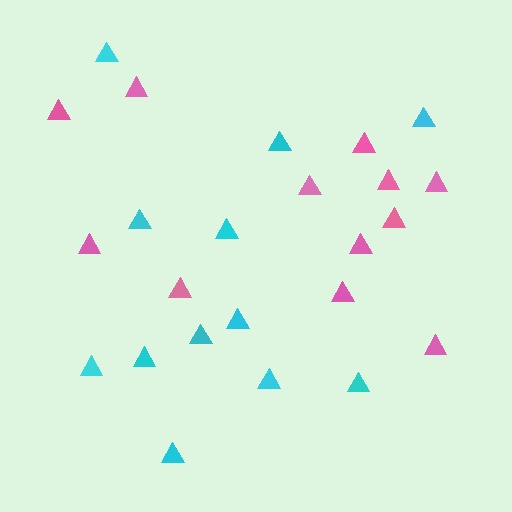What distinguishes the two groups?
There are 2 groups: one group of pink triangles (12) and one group of cyan triangles (12).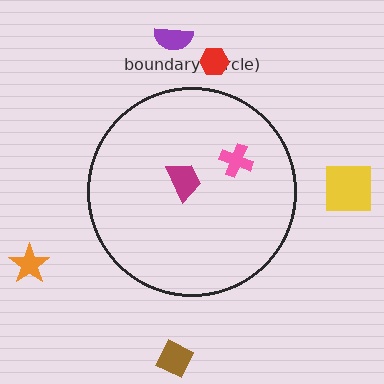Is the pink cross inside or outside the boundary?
Inside.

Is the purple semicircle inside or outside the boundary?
Outside.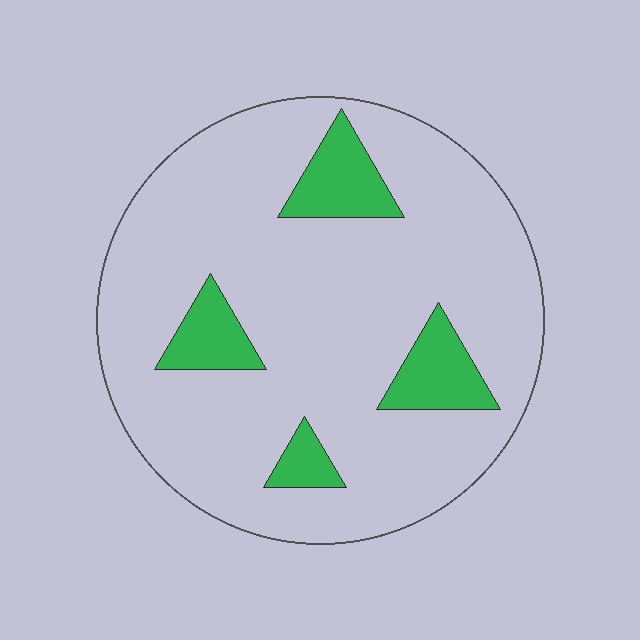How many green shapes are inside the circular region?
4.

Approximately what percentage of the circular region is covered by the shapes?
Approximately 15%.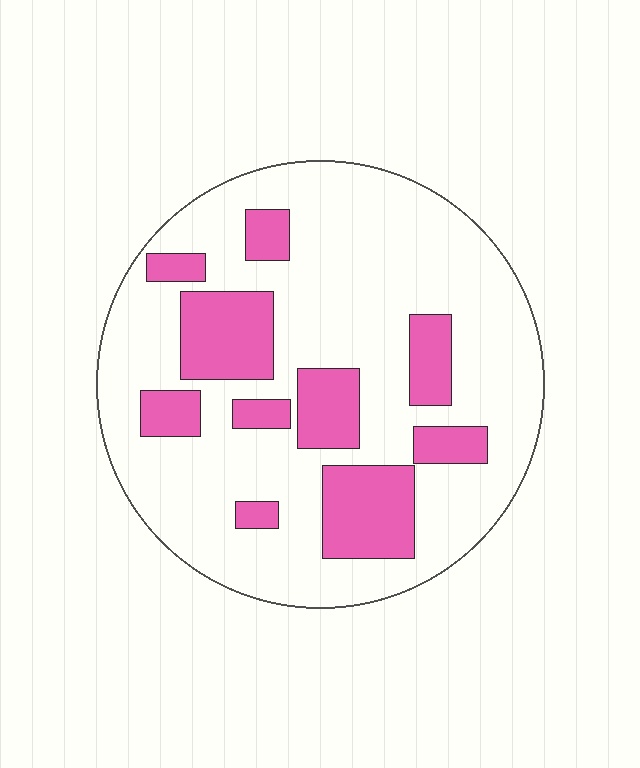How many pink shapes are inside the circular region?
10.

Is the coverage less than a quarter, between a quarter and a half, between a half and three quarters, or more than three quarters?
Less than a quarter.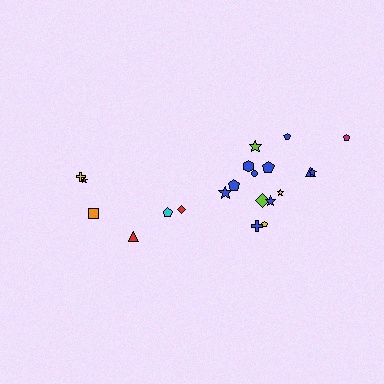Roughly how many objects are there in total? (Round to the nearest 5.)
Roughly 20 objects in total.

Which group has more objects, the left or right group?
The right group.